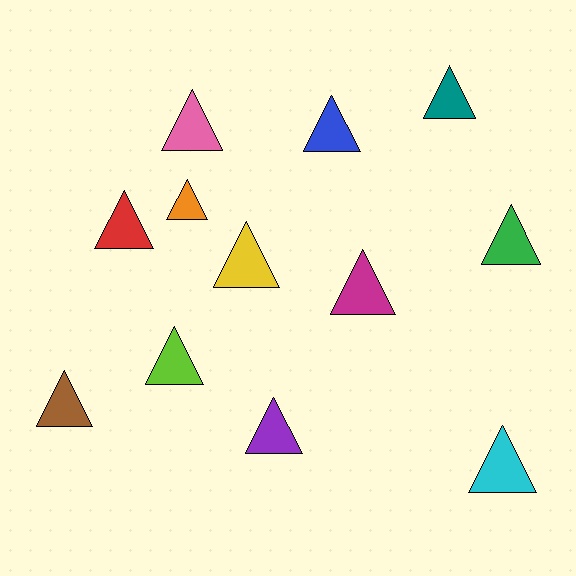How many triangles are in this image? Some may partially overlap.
There are 12 triangles.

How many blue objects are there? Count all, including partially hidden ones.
There is 1 blue object.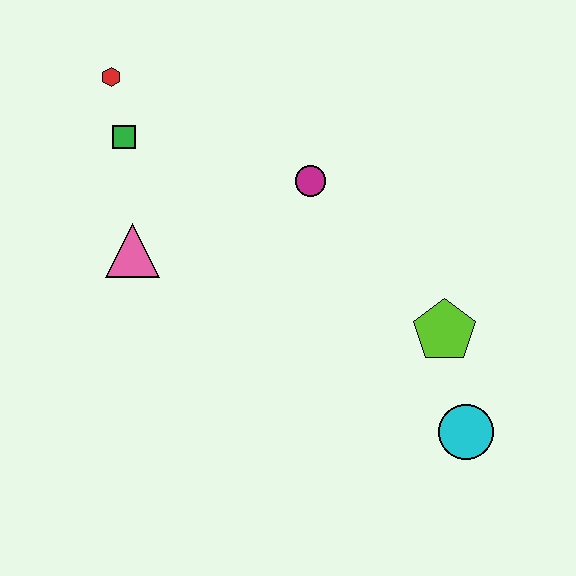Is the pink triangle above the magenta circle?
No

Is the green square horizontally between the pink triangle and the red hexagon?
Yes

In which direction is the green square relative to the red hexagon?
The green square is below the red hexagon.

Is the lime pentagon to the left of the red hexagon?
No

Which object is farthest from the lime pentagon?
The red hexagon is farthest from the lime pentagon.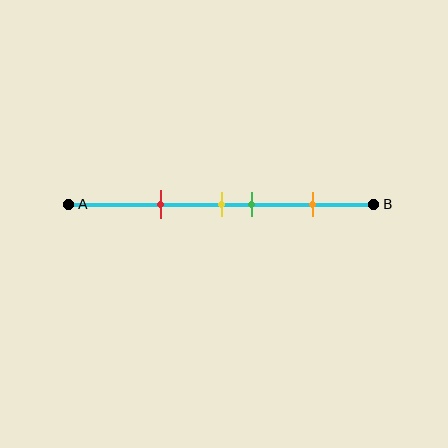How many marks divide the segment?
There are 4 marks dividing the segment.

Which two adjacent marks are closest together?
The yellow and green marks are the closest adjacent pair.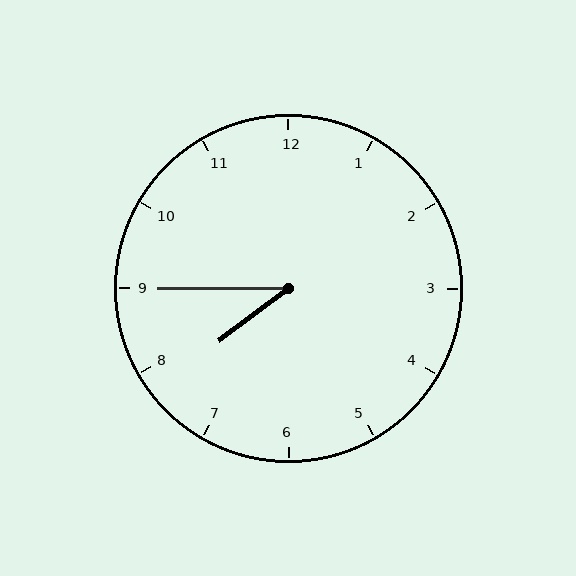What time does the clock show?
7:45.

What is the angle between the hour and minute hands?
Approximately 38 degrees.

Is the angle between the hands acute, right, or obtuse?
It is acute.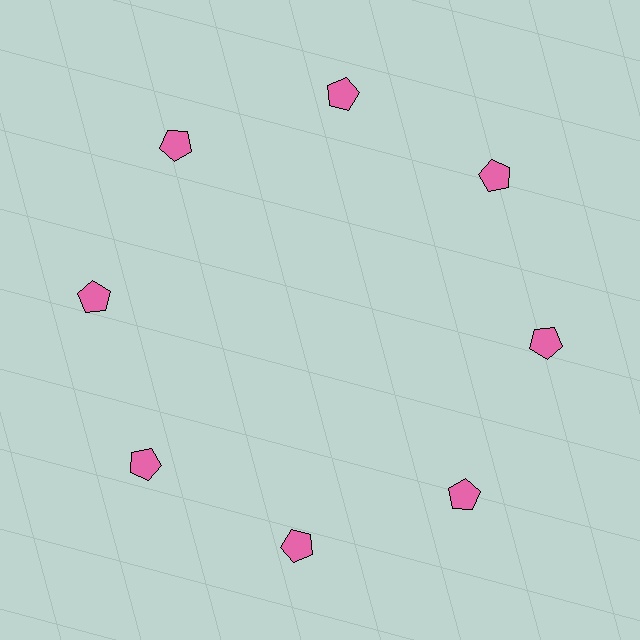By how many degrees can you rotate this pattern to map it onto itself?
The pattern maps onto itself every 45 degrees of rotation.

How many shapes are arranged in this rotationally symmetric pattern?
There are 8 shapes, arranged in 8 groups of 1.